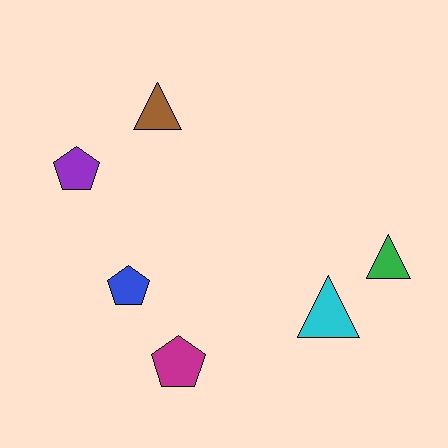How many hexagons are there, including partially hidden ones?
There are no hexagons.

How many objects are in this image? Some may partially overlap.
There are 6 objects.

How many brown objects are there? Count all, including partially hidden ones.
There is 1 brown object.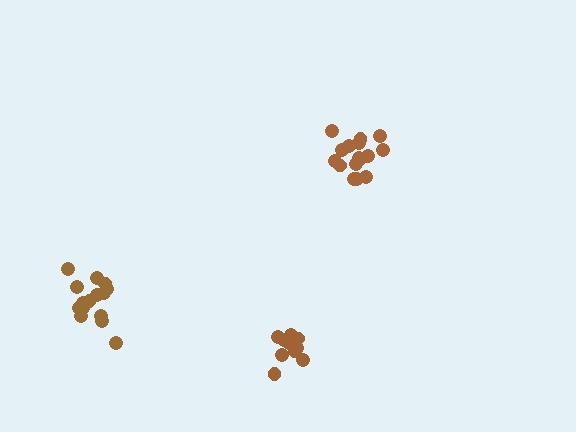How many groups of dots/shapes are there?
There are 3 groups.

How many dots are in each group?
Group 1: 17 dots, Group 2: 12 dots, Group 3: 16 dots (45 total).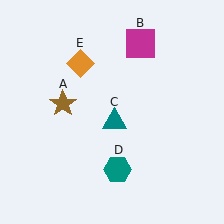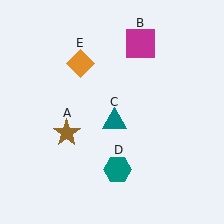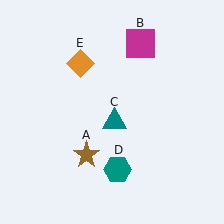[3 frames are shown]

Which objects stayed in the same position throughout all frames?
Magenta square (object B) and teal triangle (object C) and teal hexagon (object D) and orange diamond (object E) remained stationary.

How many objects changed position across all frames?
1 object changed position: brown star (object A).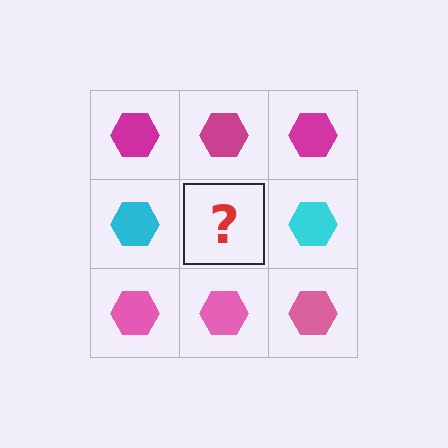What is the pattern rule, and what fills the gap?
The rule is that each row has a consistent color. The gap should be filled with a cyan hexagon.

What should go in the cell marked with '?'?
The missing cell should contain a cyan hexagon.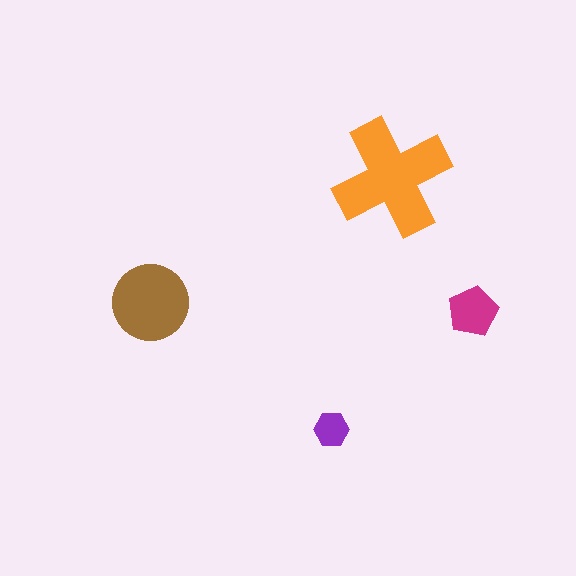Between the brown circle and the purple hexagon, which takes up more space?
The brown circle.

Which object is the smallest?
The purple hexagon.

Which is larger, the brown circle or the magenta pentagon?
The brown circle.